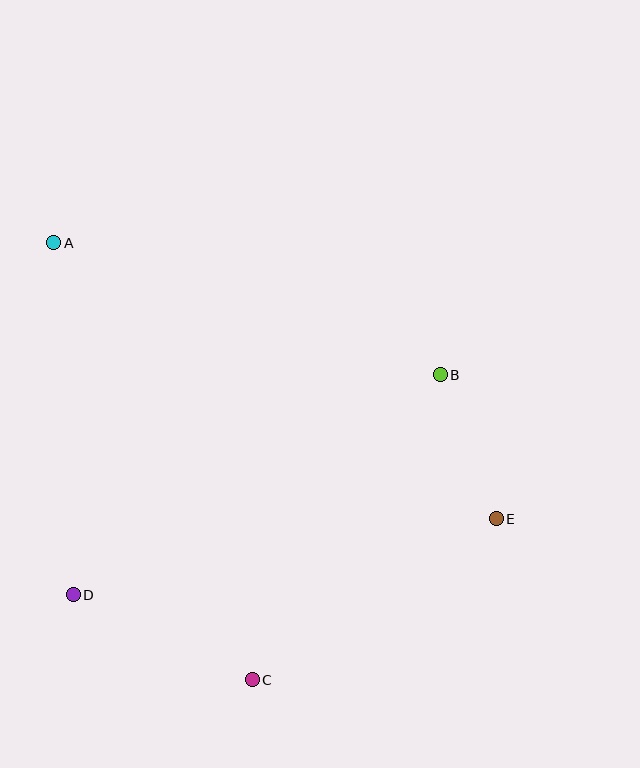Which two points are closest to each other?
Points B and E are closest to each other.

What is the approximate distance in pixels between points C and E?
The distance between C and E is approximately 292 pixels.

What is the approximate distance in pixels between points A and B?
The distance between A and B is approximately 408 pixels.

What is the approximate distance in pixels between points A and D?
The distance between A and D is approximately 352 pixels.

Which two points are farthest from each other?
Points A and E are farthest from each other.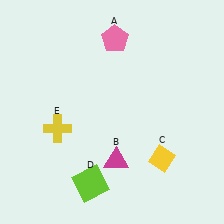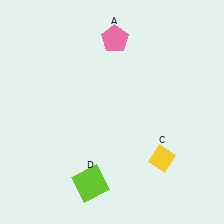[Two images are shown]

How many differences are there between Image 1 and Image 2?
There are 2 differences between the two images.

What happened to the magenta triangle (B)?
The magenta triangle (B) was removed in Image 2. It was in the bottom-right area of Image 1.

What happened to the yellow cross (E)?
The yellow cross (E) was removed in Image 2. It was in the bottom-left area of Image 1.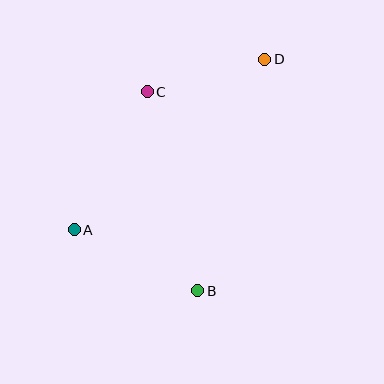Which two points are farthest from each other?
Points A and D are farthest from each other.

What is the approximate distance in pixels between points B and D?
The distance between B and D is approximately 241 pixels.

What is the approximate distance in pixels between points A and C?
The distance between A and C is approximately 156 pixels.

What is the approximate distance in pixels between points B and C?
The distance between B and C is approximately 206 pixels.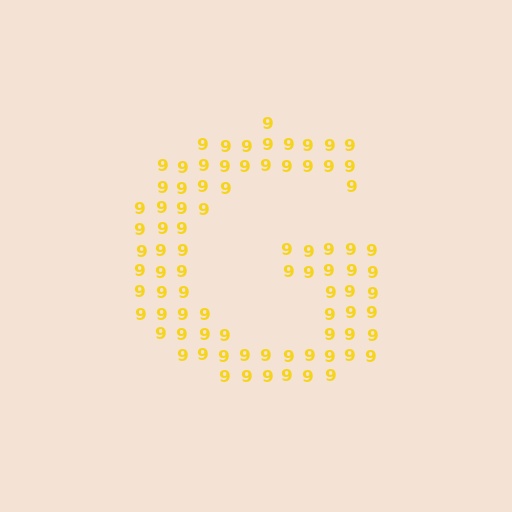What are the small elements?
The small elements are digit 9's.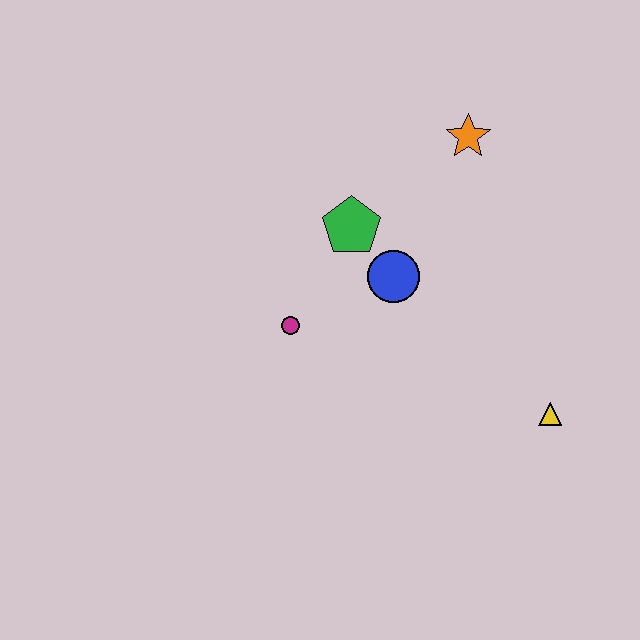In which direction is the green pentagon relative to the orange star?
The green pentagon is to the left of the orange star.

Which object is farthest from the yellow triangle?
The orange star is farthest from the yellow triangle.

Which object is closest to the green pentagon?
The blue circle is closest to the green pentagon.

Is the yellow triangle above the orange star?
No